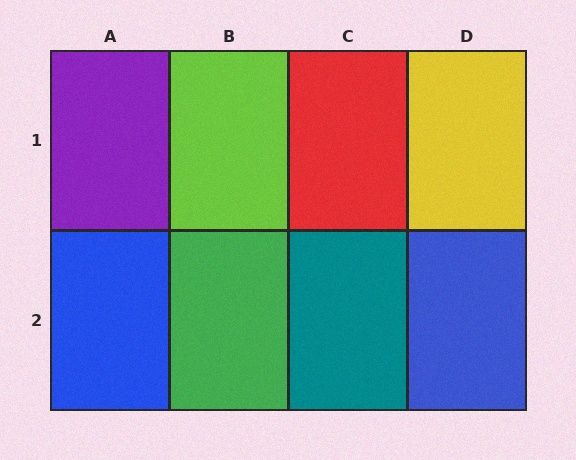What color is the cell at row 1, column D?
Yellow.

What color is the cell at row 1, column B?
Lime.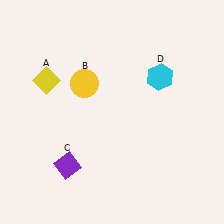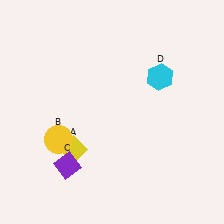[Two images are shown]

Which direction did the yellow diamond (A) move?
The yellow diamond (A) moved down.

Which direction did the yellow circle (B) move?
The yellow circle (B) moved down.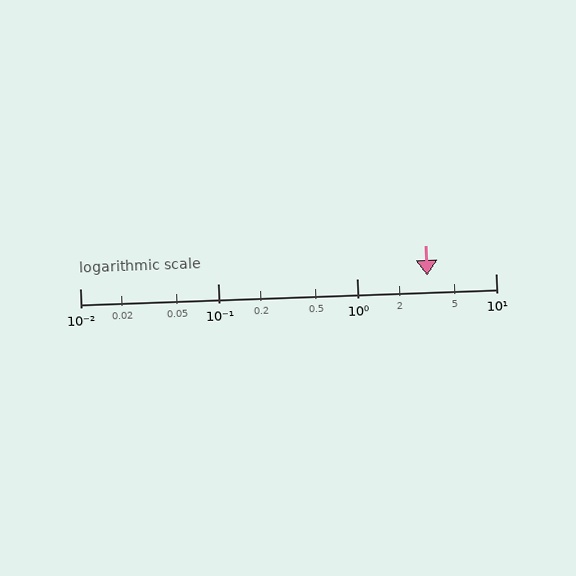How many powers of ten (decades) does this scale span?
The scale spans 3 decades, from 0.01 to 10.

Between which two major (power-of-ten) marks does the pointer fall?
The pointer is between 1 and 10.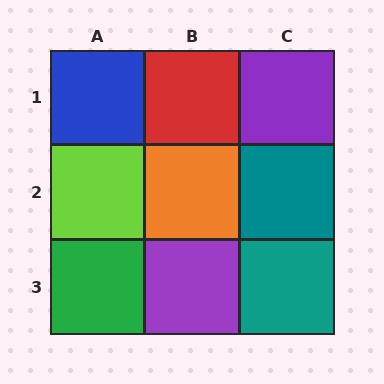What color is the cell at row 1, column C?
Purple.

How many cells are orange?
1 cell is orange.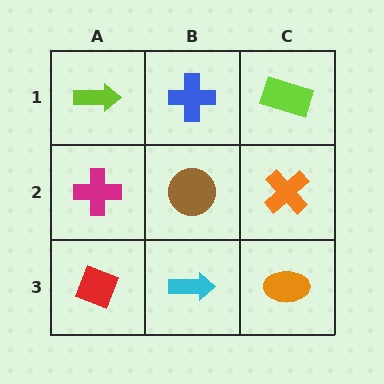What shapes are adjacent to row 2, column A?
A lime arrow (row 1, column A), a red diamond (row 3, column A), a brown circle (row 2, column B).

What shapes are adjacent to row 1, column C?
An orange cross (row 2, column C), a blue cross (row 1, column B).